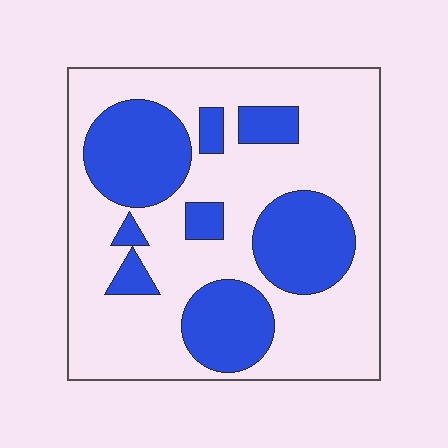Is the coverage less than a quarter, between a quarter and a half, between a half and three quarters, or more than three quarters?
Between a quarter and a half.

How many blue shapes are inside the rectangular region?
8.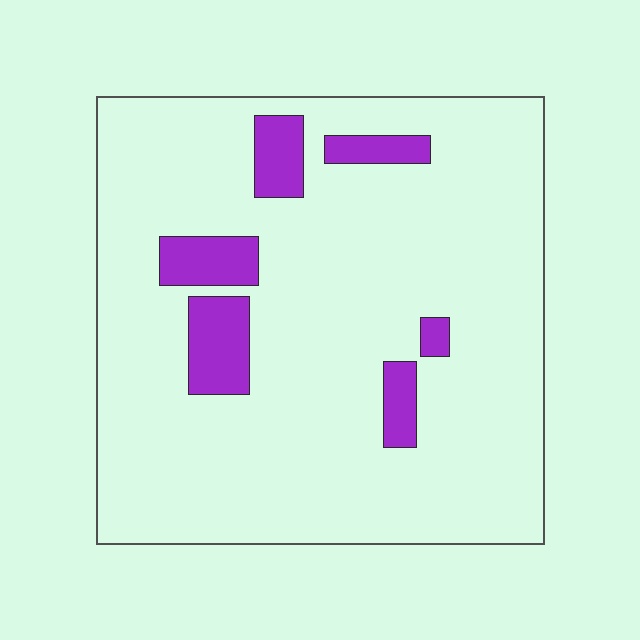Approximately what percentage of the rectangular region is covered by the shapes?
Approximately 10%.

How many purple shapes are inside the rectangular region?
6.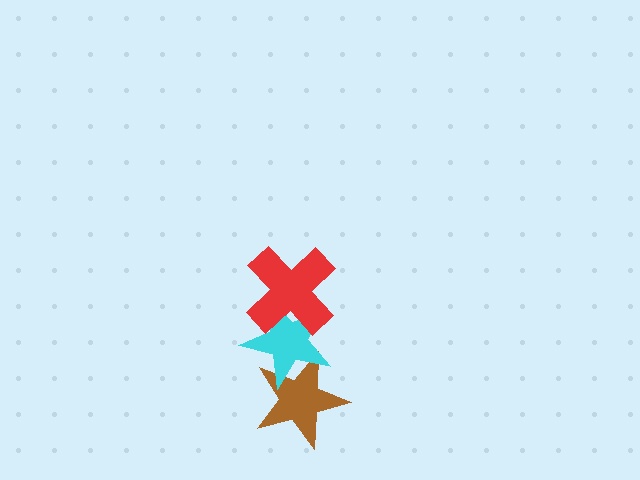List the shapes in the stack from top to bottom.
From top to bottom: the red cross, the cyan star, the brown star.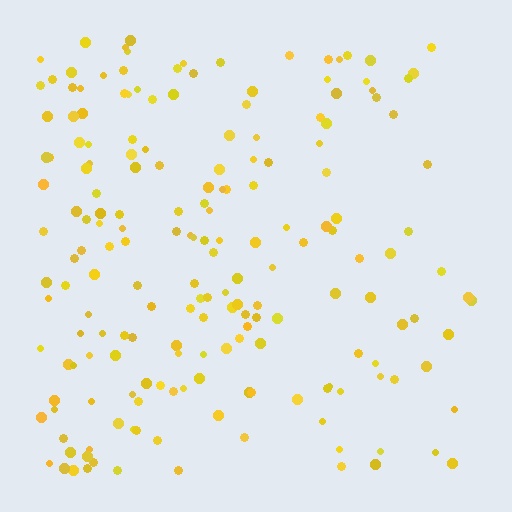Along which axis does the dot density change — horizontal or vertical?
Horizontal.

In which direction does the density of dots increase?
From right to left, with the left side densest.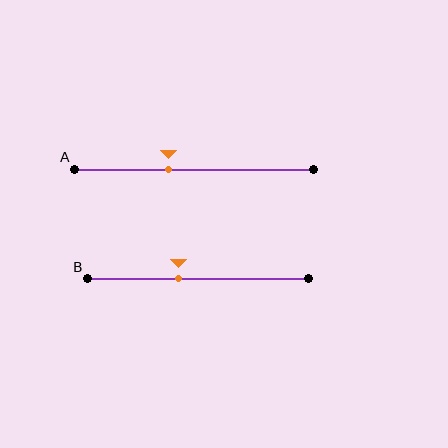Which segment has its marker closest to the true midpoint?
Segment B has its marker closest to the true midpoint.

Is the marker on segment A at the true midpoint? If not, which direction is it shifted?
No, the marker on segment A is shifted to the left by about 11% of the segment length.